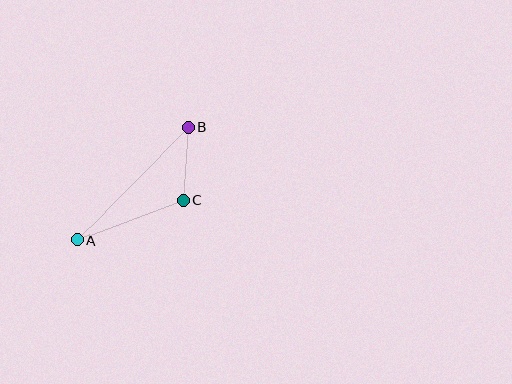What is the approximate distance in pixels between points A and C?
The distance between A and C is approximately 114 pixels.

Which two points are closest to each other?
Points B and C are closest to each other.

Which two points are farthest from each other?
Points A and B are farthest from each other.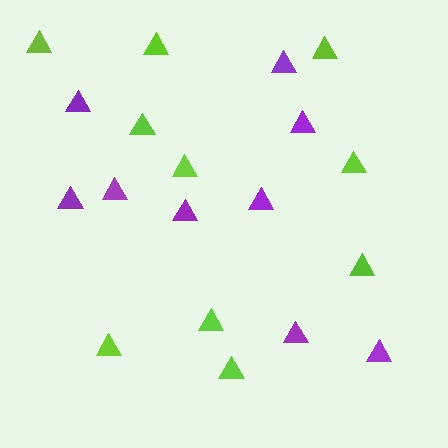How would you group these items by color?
There are 2 groups: one group of purple triangles (9) and one group of lime triangles (10).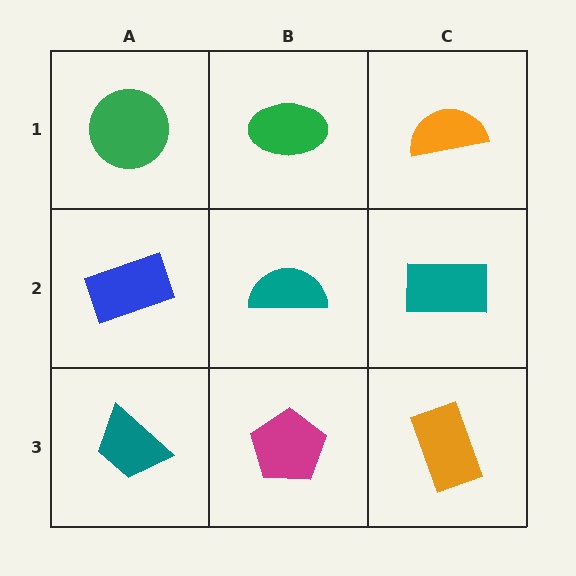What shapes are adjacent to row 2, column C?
An orange semicircle (row 1, column C), an orange rectangle (row 3, column C), a teal semicircle (row 2, column B).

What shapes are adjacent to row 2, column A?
A green circle (row 1, column A), a teal trapezoid (row 3, column A), a teal semicircle (row 2, column B).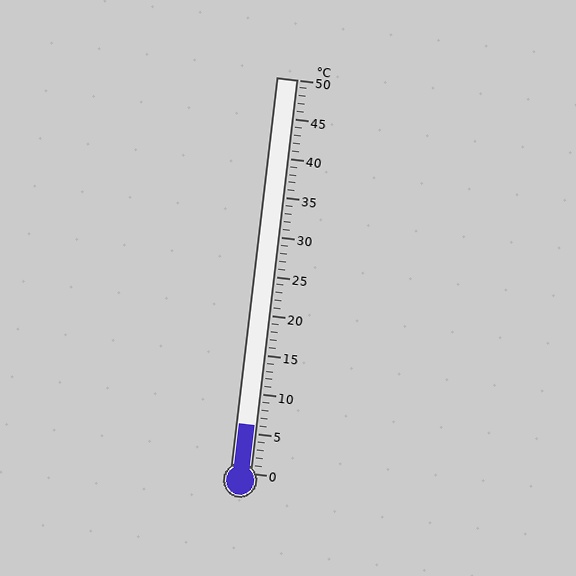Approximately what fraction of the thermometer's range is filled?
The thermometer is filled to approximately 10% of its range.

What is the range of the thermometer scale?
The thermometer scale ranges from 0°C to 50°C.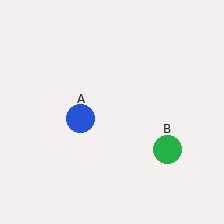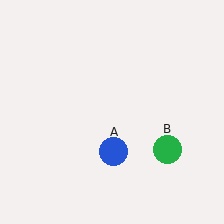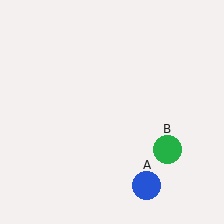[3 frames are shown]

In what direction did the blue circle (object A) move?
The blue circle (object A) moved down and to the right.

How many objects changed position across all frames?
1 object changed position: blue circle (object A).